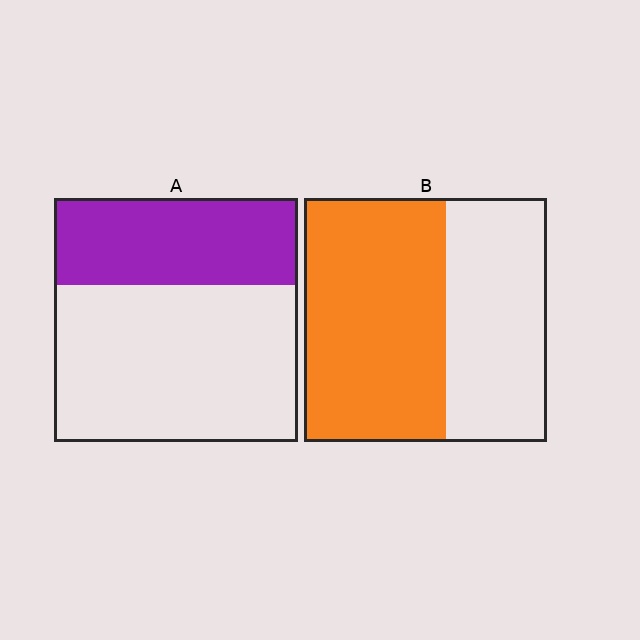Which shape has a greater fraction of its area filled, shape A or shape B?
Shape B.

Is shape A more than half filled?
No.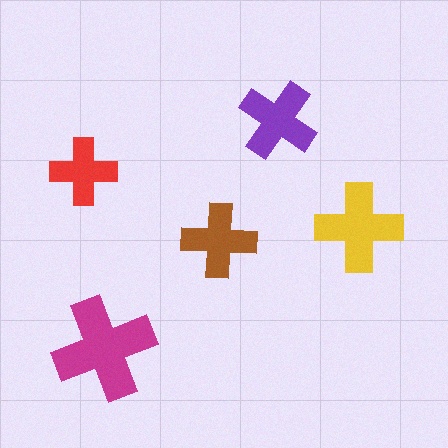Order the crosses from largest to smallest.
the magenta one, the yellow one, the purple one, the brown one, the red one.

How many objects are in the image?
There are 5 objects in the image.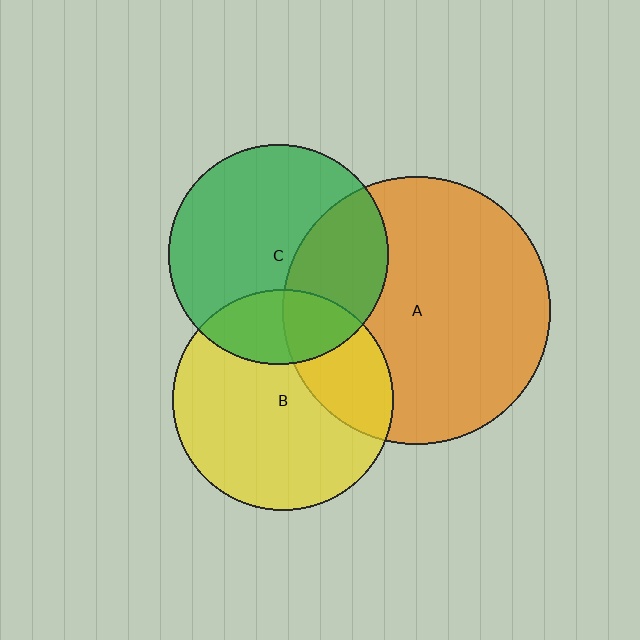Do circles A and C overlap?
Yes.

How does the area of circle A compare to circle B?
Approximately 1.5 times.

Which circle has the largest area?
Circle A (orange).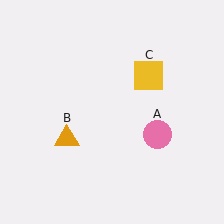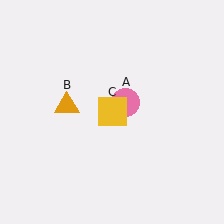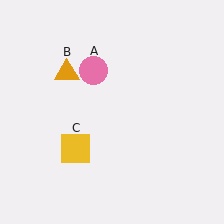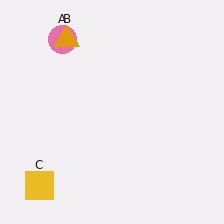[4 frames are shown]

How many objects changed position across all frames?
3 objects changed position: pink circle (object A), orange triangle (object B), yellow square (object C).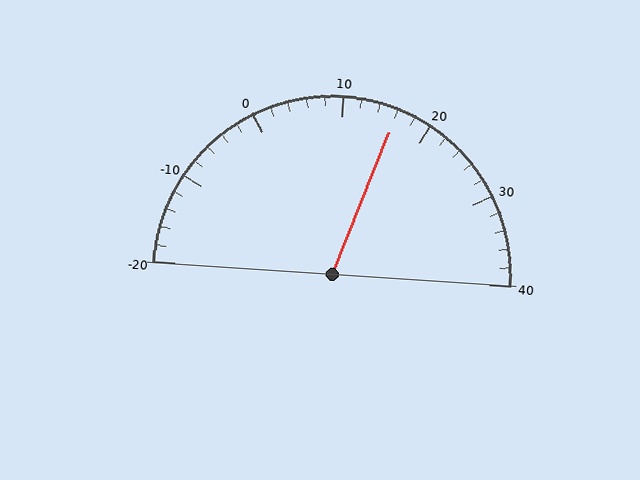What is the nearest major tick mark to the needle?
The nearest major tick mark is 20.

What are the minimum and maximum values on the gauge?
The gauge ranges from -20 to 40.